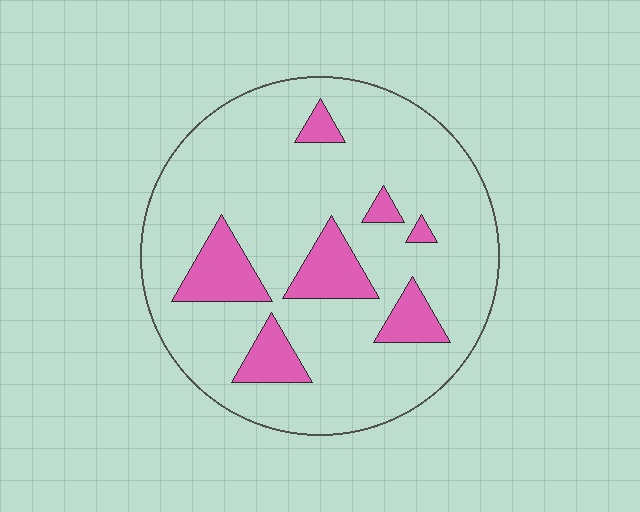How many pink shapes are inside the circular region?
7.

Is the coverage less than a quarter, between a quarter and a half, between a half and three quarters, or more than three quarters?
Less than a quarter.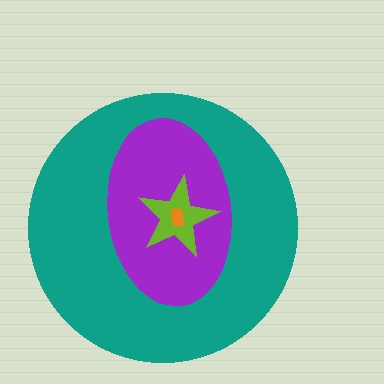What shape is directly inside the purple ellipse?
The lime star.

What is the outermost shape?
The teal circle.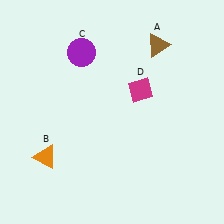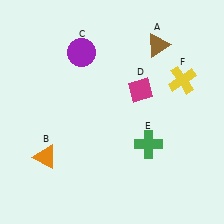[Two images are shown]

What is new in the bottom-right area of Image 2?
A green cross (E) was added in the bottom-right area of Image 2.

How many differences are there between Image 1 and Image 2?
There are 2 differences between the two images.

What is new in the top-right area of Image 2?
A yellow cross (F) was added in the top-right area of Image 2.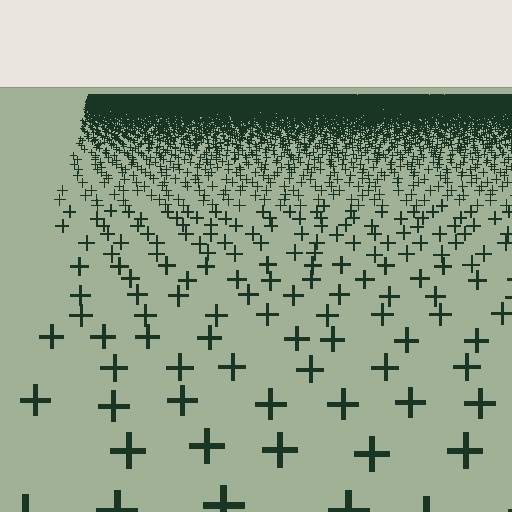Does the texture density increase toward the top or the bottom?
Density increases toward the top.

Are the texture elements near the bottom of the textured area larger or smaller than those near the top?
Larger. Near the bottom, elements are closer to the viewer and appear at a bigger on-screen size.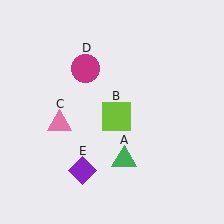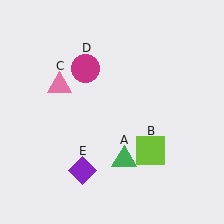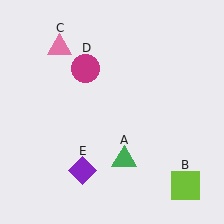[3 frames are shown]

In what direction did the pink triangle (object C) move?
The pink triangle (object C) moved up.